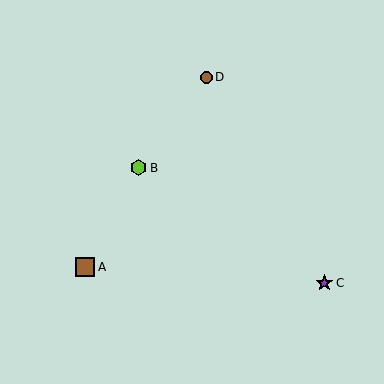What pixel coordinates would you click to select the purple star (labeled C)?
Click at (324, 283) to select the purple star C.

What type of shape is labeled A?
Shape A is a brown square.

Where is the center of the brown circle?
The center of the brown circle is at (206, 77).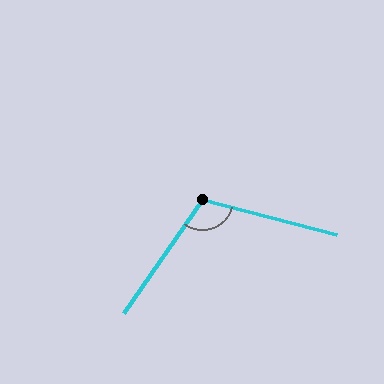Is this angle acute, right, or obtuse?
It is obtuse.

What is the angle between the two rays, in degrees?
Approximately 111 degrees.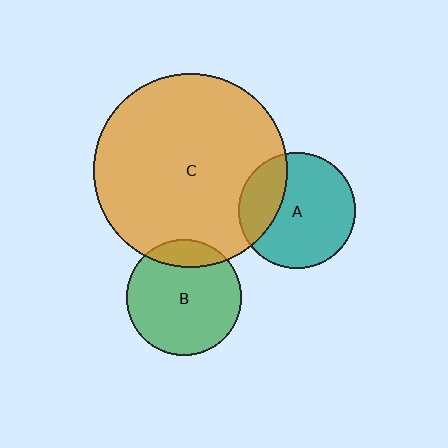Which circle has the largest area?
Circle C (orange).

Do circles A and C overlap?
Yes.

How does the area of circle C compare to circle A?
Approximately 2.8 times.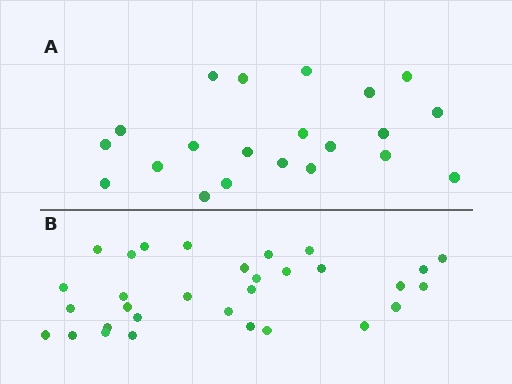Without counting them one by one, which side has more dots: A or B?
Region B (the bottom region) has more dots.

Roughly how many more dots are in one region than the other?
Region B has roughly 10 or so more dots than region A.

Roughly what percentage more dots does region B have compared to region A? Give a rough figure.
About 50% more.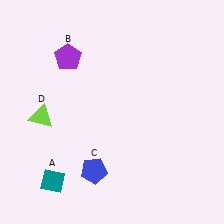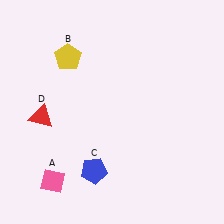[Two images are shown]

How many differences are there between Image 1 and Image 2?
There are 3 differences between the two images.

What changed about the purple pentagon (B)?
In Image 1, B is purple. In Image 2, it changed to yellow.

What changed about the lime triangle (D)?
In Image 1, D is lime. In Image 2, it changed to red.